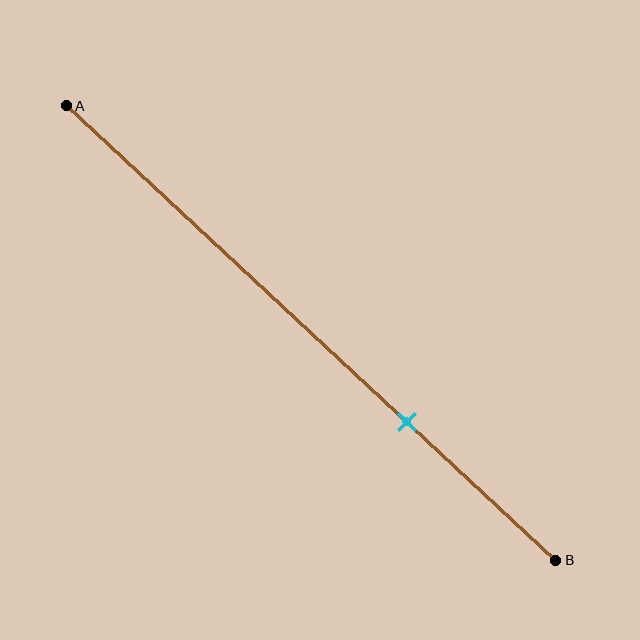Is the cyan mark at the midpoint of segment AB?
No, the mark is at about 70% from A, not at the 50% midpoint.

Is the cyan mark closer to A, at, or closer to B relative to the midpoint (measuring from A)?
The cyan mark is closer to point B than the midpoint of segment AB.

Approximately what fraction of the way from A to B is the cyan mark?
The cyan mark is approximately 70% of the way from A to B.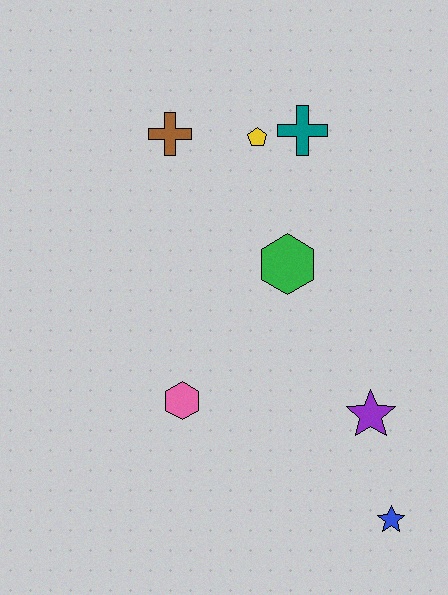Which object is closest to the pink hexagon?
The green hexagon is closest to the pink hexagon.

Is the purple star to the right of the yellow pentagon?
Yes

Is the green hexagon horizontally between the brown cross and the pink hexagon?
No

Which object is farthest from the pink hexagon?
The teal cross is farthest from the pink hexagon.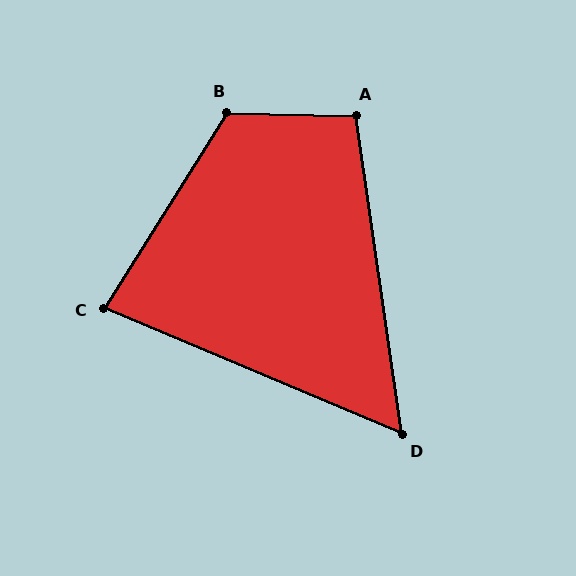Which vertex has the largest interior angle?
B, at approximately 121 degrees.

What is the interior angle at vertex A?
Approximately 99 degrees (obtuse).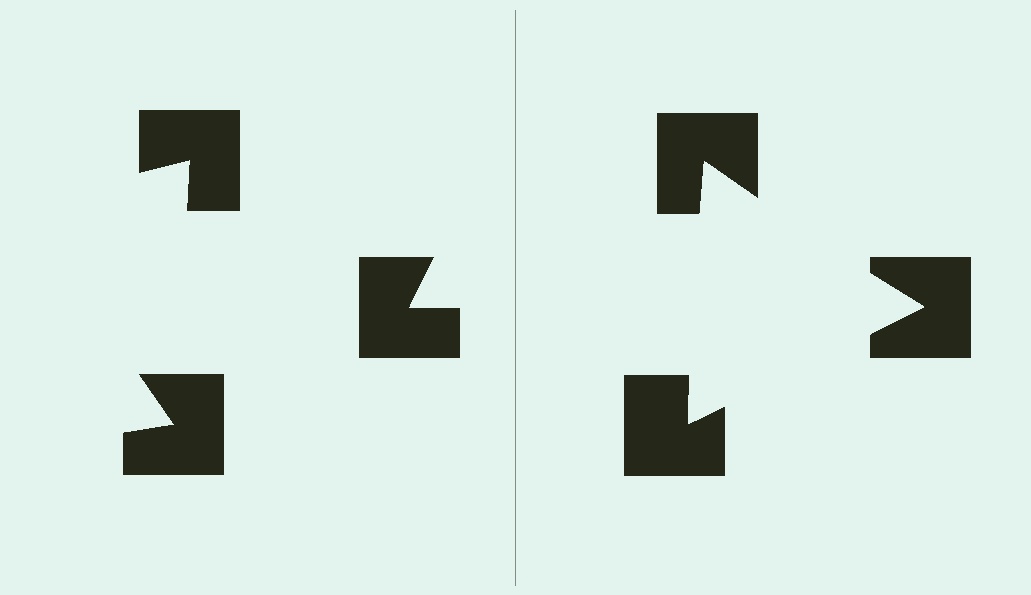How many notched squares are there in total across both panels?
6 — 3 on each side.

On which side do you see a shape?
An illusory triangle appears on the right side. On the left side the wedge cuts are rotated, so no coherent shape forms.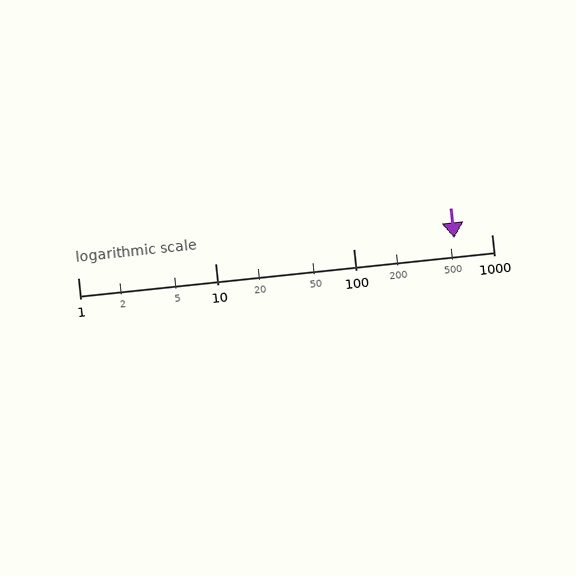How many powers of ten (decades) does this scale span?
The scale spans 3 decades, from 1 to 1000.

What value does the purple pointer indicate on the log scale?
The pointer indicates approximately 540.